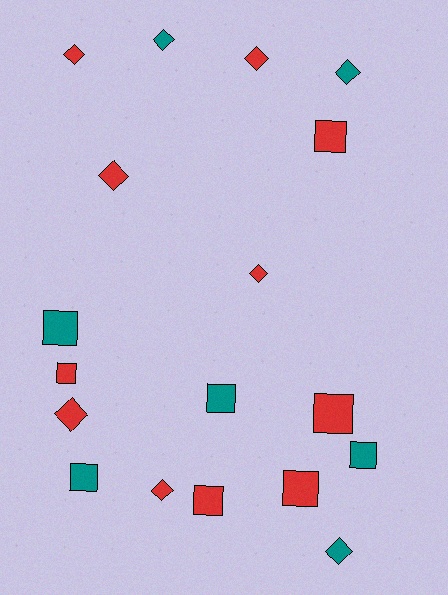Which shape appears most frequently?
Square, with 9 objects.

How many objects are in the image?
There are 18 objects.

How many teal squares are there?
There are 4 teal squares.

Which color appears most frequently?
Red, with 11 objects.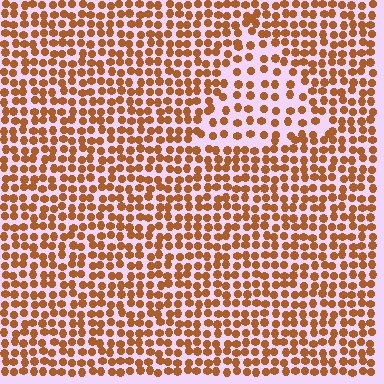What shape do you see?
I see a triangle.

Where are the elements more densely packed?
The elements are more densely packed outside the triangle boundary.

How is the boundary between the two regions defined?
The boundary is defined by a change in element density (approximately 1.8x ratio). All elements are the same color, size, and shape.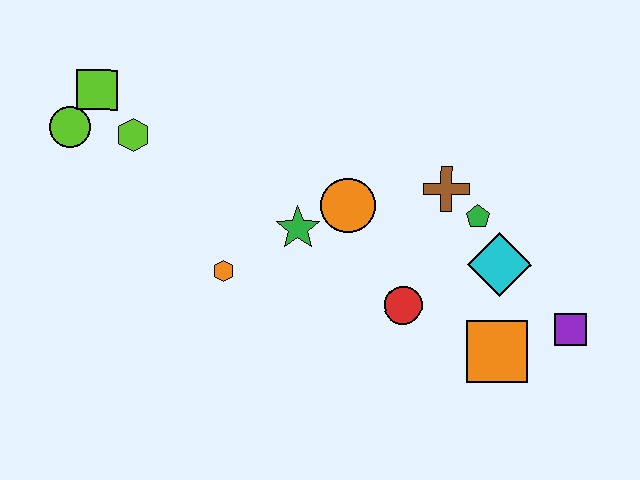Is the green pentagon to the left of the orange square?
Yes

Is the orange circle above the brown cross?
No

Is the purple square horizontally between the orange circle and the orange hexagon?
No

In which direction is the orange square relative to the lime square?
The orange square is to the right of the lime square.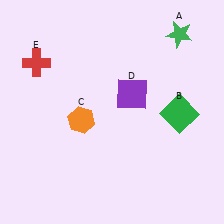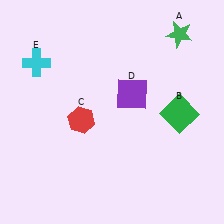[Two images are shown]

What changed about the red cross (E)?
In Image 1, E is red. In Image 2, it changed to cyan.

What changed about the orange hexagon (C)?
In Image 1, C is orange. In Image 2, it changed to red.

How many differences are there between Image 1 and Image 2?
There are 2 differences between the two images.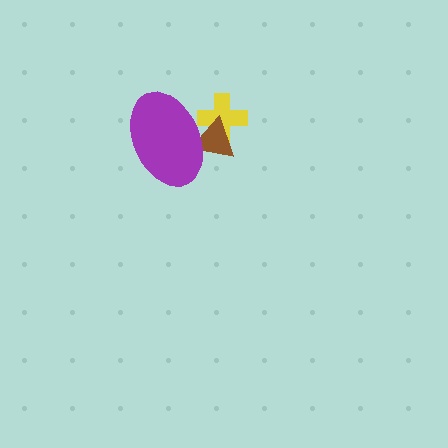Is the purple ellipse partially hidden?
No, no other shape covers it.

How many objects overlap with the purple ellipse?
2 objects overlap with the purple ellipse.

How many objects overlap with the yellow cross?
2 objects overlap with the yellow cross.